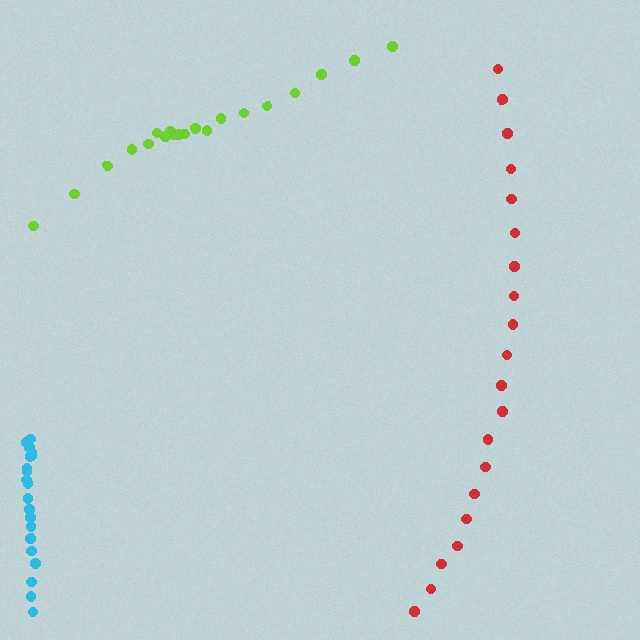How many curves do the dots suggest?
There are 3 distinct paths.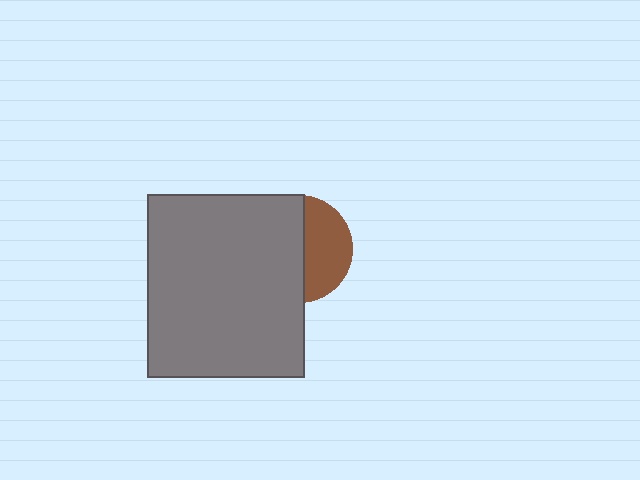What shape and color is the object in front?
The object in front is a gray rectangle.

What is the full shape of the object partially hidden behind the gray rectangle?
The partially hidden object is a brown circle.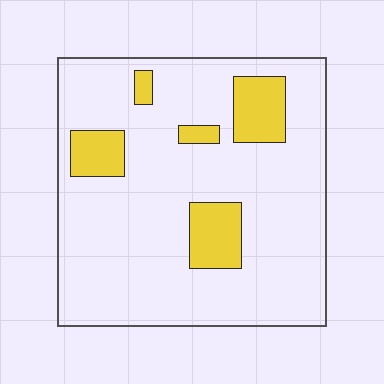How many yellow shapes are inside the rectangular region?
5.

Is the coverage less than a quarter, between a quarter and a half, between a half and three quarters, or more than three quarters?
Less than a quarter.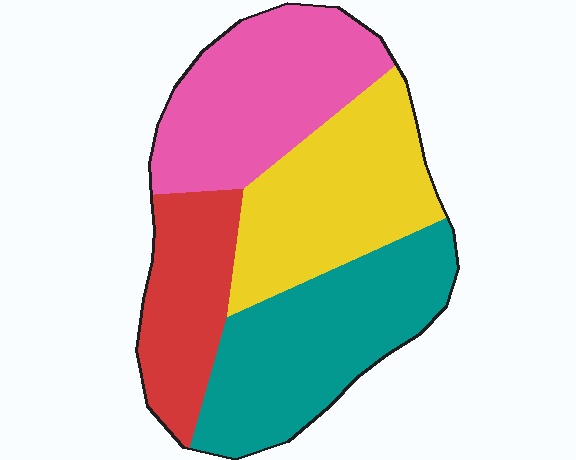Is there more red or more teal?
Teal.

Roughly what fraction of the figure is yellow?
Yellow covers roughly 25% of the figure.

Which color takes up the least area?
Red, at roughly 15%.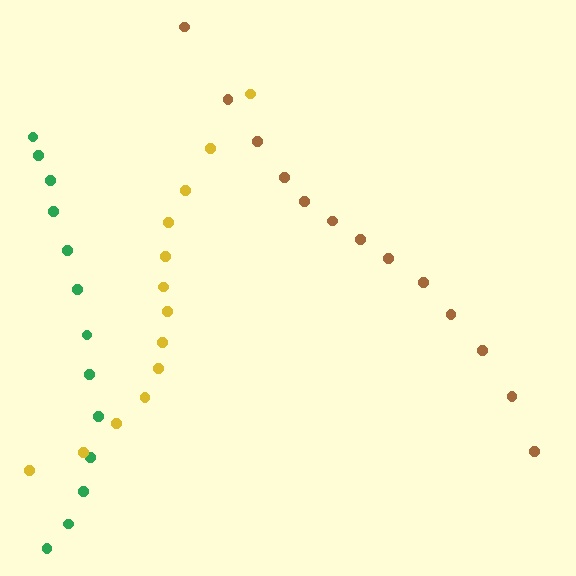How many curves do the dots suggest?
There are 3 distinct paths.